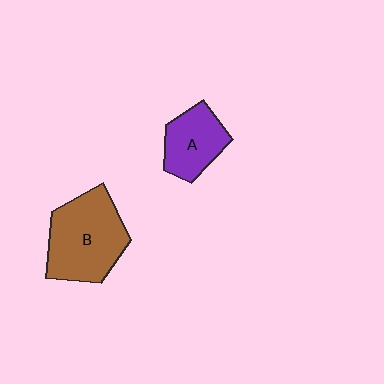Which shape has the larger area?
Shape B (brown).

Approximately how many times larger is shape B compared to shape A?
Approximately 1.6 times.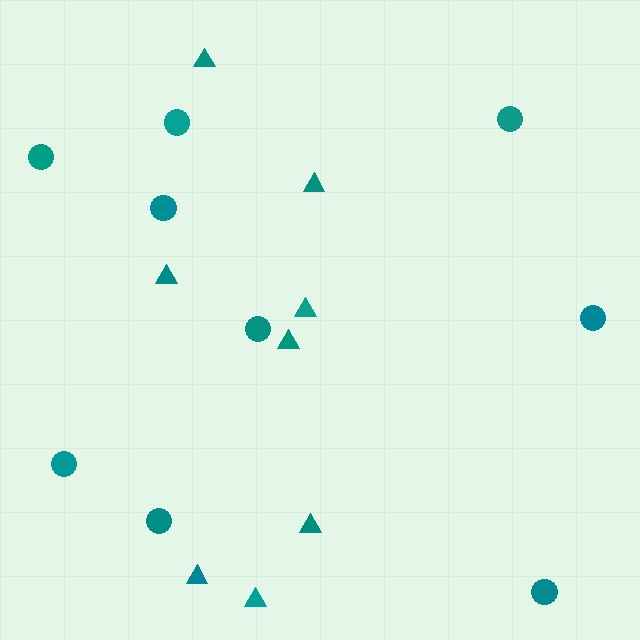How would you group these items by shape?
There are 2 groups: one group of triangles (8) and one group of circles (9).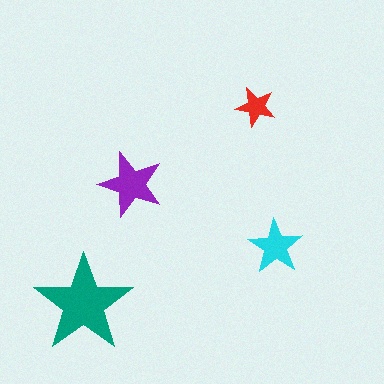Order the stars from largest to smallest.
the teal one, the purple one, the cyan one, the red one.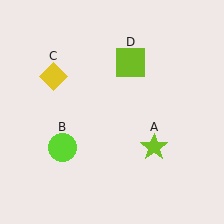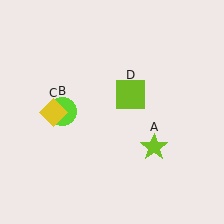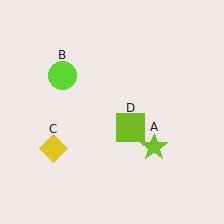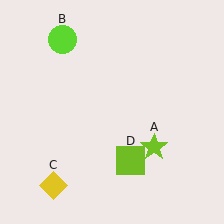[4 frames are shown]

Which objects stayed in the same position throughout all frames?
Lime star (object A) remained stationary.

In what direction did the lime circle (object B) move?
The lime circle (object B) moved up.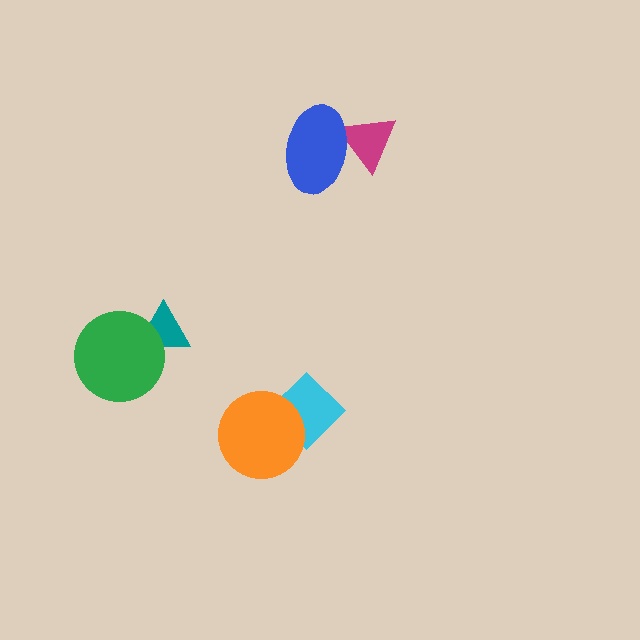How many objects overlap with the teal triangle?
1 object overlaps with the teal triangle.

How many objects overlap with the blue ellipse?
1 object overlaps with the blue ellipse.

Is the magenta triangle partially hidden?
Yes, it is partially covered by another shape.